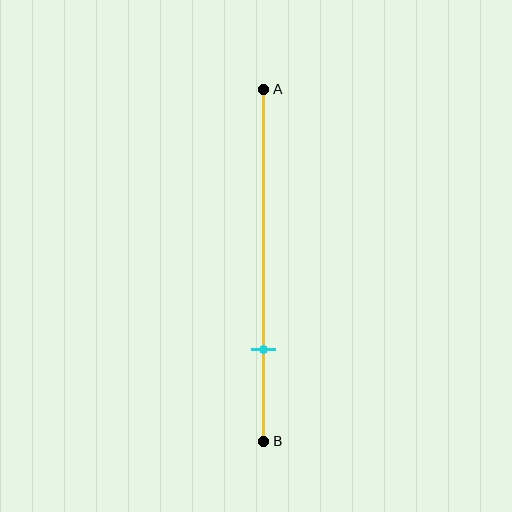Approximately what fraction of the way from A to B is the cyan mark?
The cyan mark is approximately 75% of the way from A to B.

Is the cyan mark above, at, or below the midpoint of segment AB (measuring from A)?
The cyan mark is below the midpoint of segment AB.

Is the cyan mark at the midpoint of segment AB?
No, the mark is at about 75% from A, not at the 50% midpoint.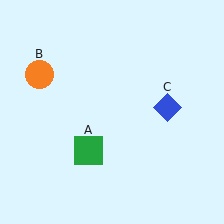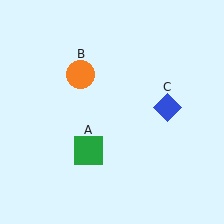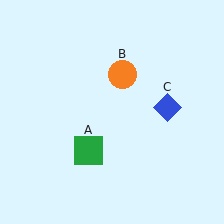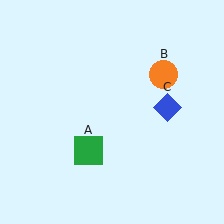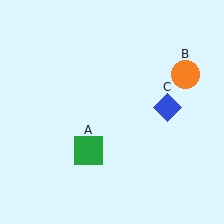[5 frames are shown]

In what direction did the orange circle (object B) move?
The orange circle (object B) moved right.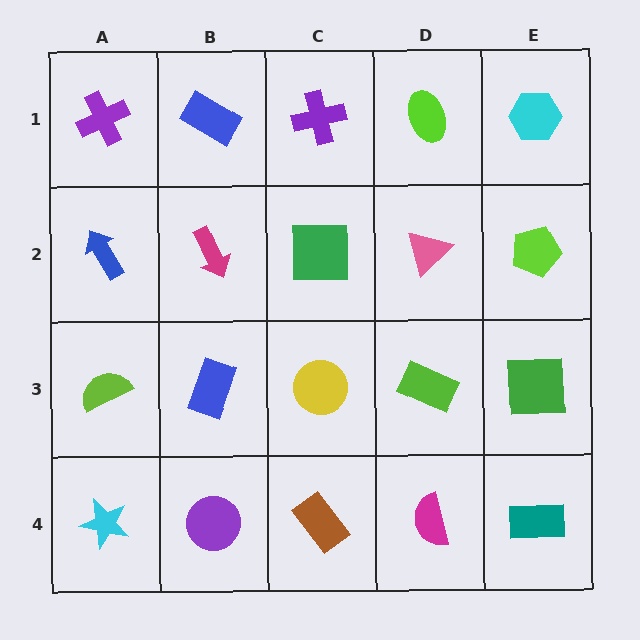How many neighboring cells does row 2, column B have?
4.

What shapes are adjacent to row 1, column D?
A pink triangle (row 2, column D), a purple cross (row 1, column C), a cyan hexagon (row 1, column E).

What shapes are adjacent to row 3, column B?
A magenta arrow (row 2, column B), a purple circle (row 4, column B), a lime semicircle (row 3, column A), a yellow circle (row 3, column C).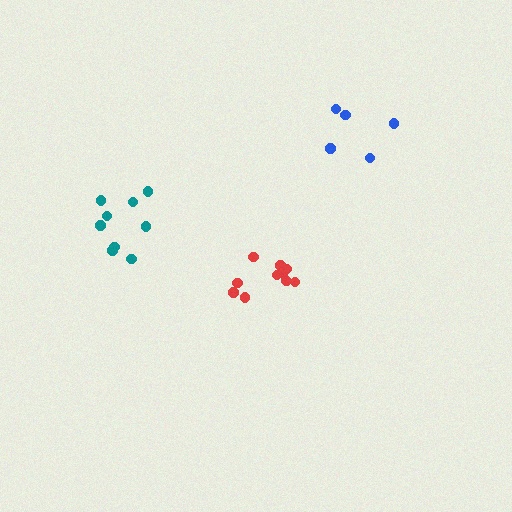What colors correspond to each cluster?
The clusters are colored: red, teal, blue.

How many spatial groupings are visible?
There are 3 spatial groupings.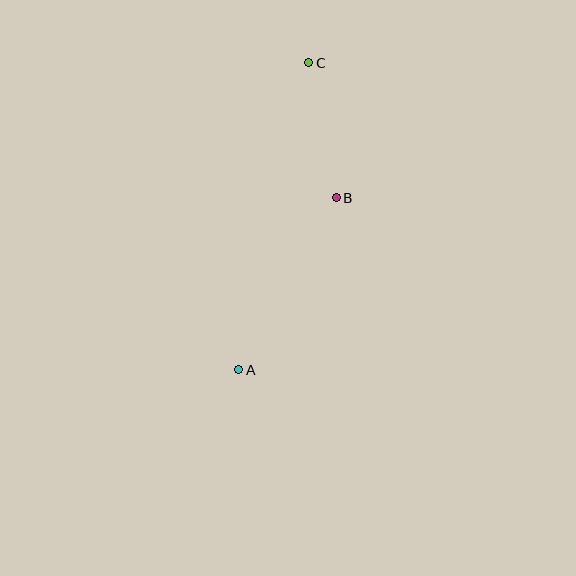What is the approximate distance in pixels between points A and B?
The distance between A and B is approximately 198 pixels.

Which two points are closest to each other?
Points B and C are closest to each other.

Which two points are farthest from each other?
Points A and C are farthest from each other.